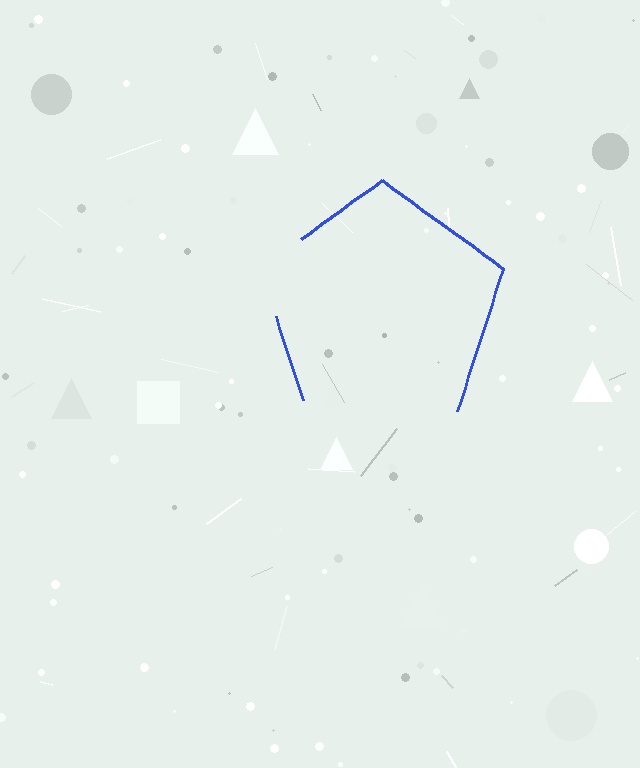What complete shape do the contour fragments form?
The contour fragments form a pentagon.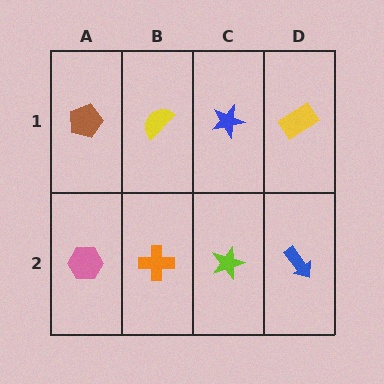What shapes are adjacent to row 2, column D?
A yellow rectangle (row 1, column D), a lime star (row 2, column C).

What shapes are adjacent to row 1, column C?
A lime star (row 2, column C), a yellow semicircle (row 1, column B), a yellow rectangle (row 1, column D).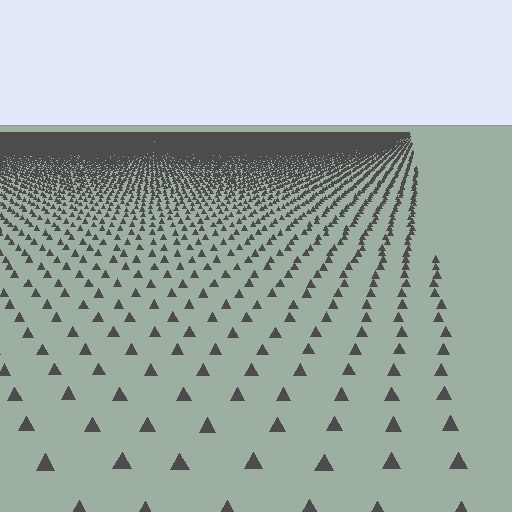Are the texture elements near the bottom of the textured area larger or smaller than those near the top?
Larger. Near the bottom, elements are closer to the viewer and appear at a bigger on-screen size.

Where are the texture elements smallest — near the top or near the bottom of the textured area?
Near the top.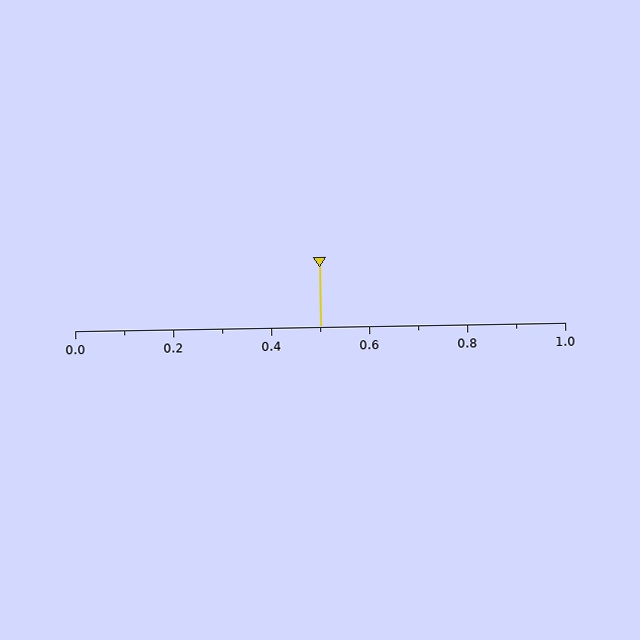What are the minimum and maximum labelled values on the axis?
The axis runs from 0.0 to 1.0.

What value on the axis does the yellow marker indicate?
The marker indicates approximately 0.5.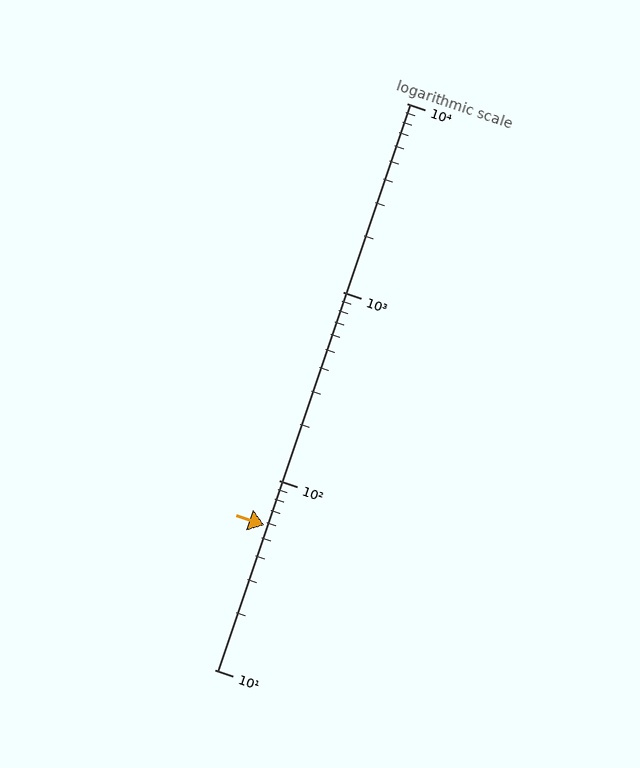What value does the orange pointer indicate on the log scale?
The pointer indicates approximately 58.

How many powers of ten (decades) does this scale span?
The scale spans 3 decades, from 10 to 10000.